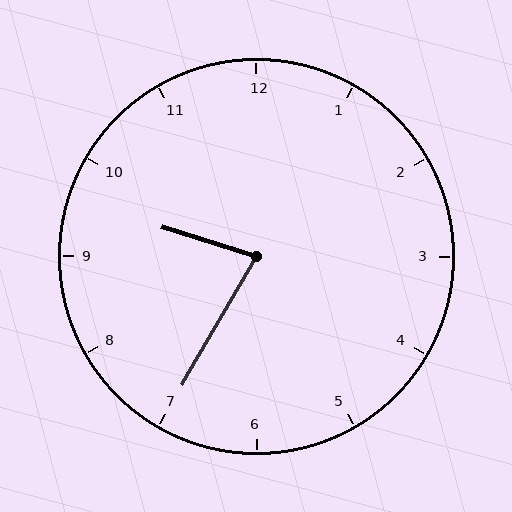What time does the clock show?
9:35.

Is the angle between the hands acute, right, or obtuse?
It is acute.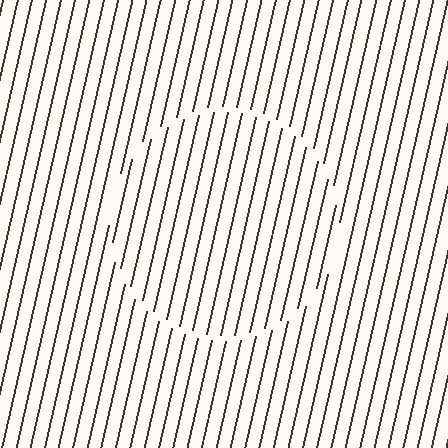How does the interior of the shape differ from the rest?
The interior of the shape contains the same grating, shifted by half a period — the contour is defined by the phase discontinuity where line-ends from the inner and outer gratings abut.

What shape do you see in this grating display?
An illusory circle. The interior of the shape contains the same grating, shifted by half a period — the contour is defined by the phase discontinuity where line-ends from the inner and outer gratings abut.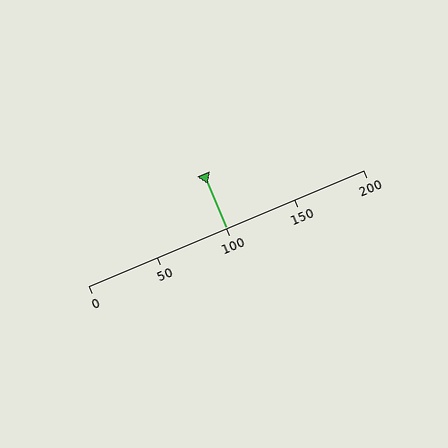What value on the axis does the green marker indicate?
The marker indicates approximately 100.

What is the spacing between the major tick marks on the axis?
The major ticks are spaced 50 apart.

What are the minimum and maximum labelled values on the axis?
The axis runs from 0 to 200.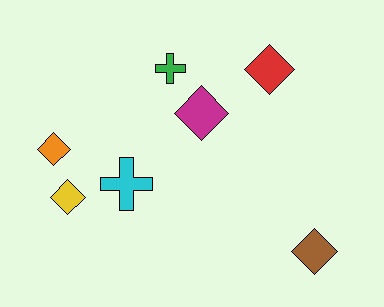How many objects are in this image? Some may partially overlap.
There are 7 objects.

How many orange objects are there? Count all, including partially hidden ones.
There is 1 orange object.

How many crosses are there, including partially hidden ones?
There are 2 crosses.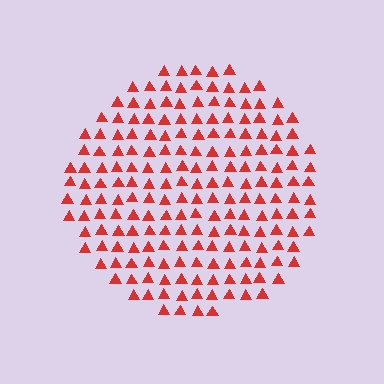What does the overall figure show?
The overall figure shows a circle.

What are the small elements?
The small elements are triangles.